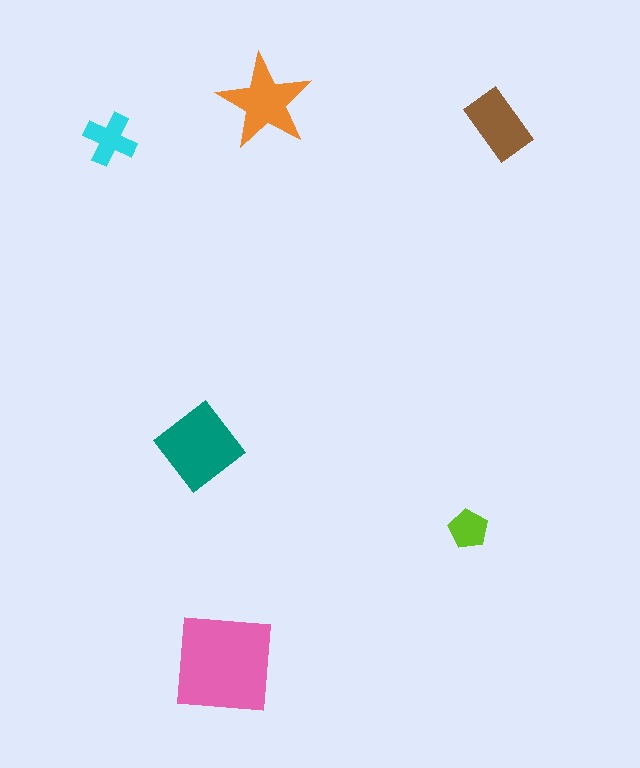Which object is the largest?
The pink square.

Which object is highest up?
The orange star is topmost.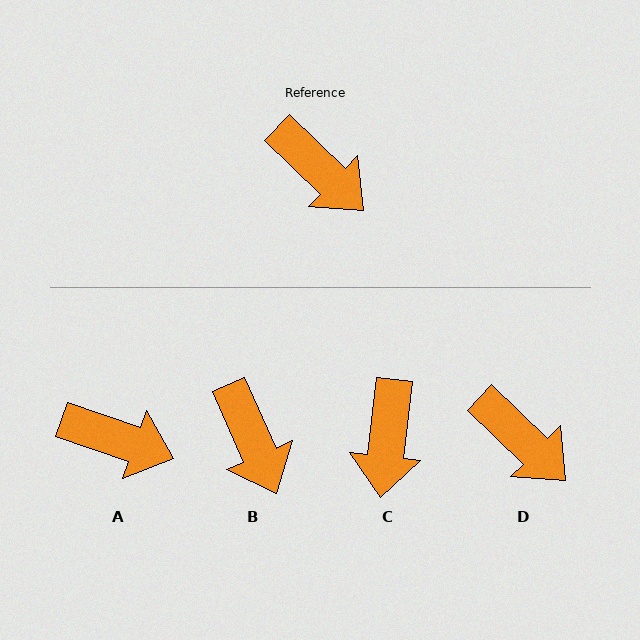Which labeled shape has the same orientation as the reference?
D.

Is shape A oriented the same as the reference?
No, it is off by about 25 degrees.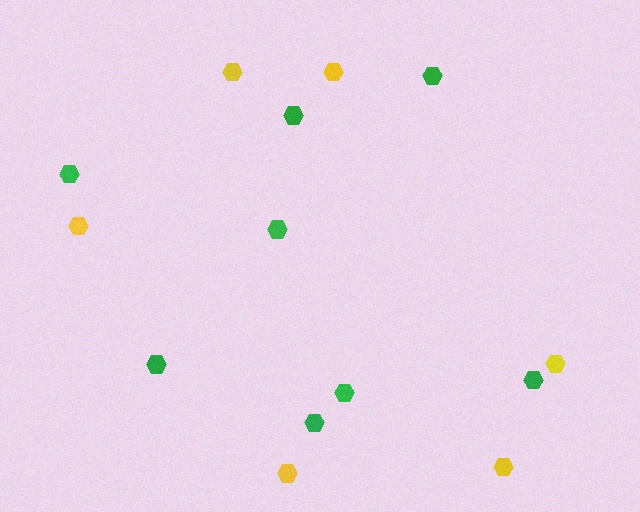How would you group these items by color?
There are 2 groups: one group of yellow hexagons (6) and one group of green hexagons (8).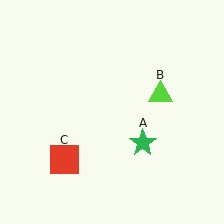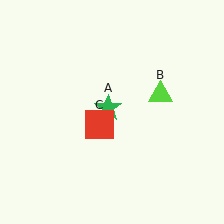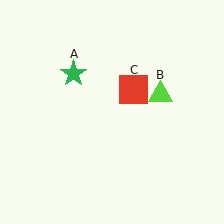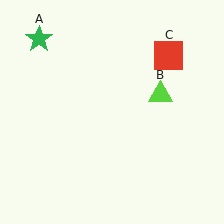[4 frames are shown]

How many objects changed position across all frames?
2 objects changed position: green star (object A), red square (object C).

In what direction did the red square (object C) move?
The red square (object C) moved up and to the right.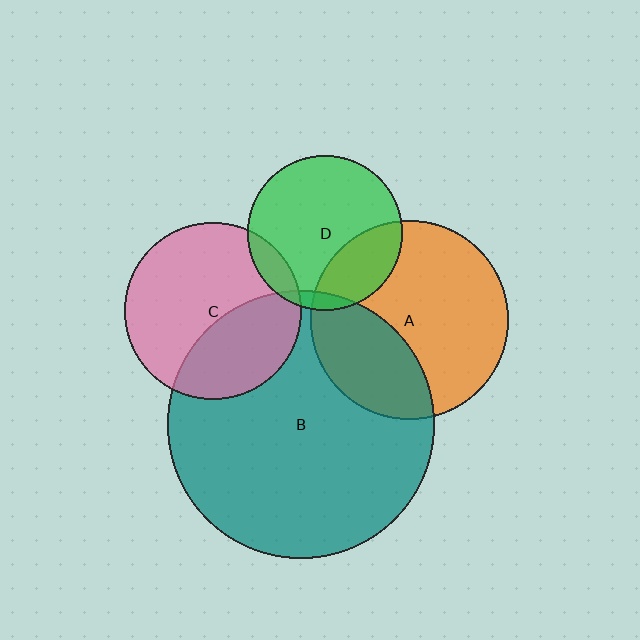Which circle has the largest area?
Circle B (teal).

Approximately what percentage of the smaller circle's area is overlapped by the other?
Approximately 35%.